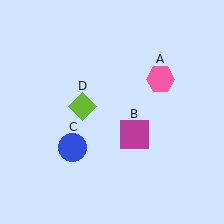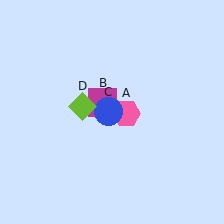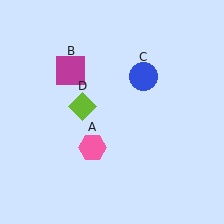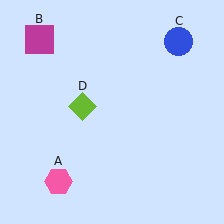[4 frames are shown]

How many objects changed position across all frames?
3 objects changed position: pink hexagon (object A), magenta square (object B), blue circle (object C).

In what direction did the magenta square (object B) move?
The magenta square (object B) moved up and to the left.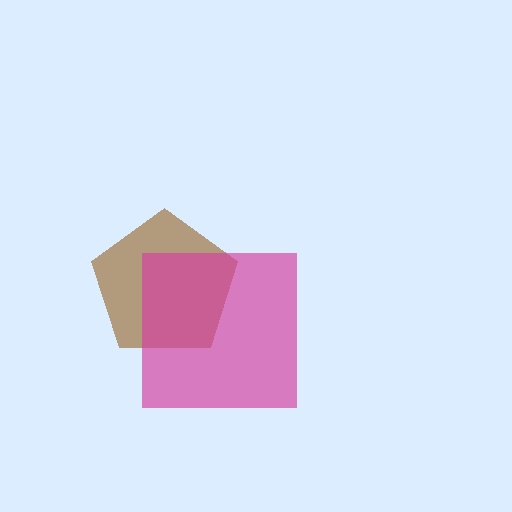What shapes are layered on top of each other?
The layered shapes are: a brown pentagon, a magenta square.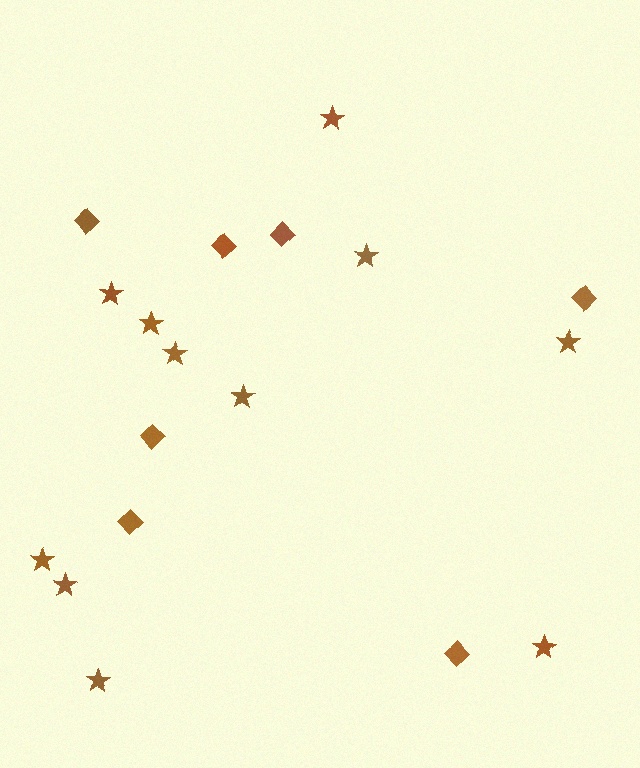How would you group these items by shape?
There are 2 groups: one group of diamonds (7) and one group of stars (11).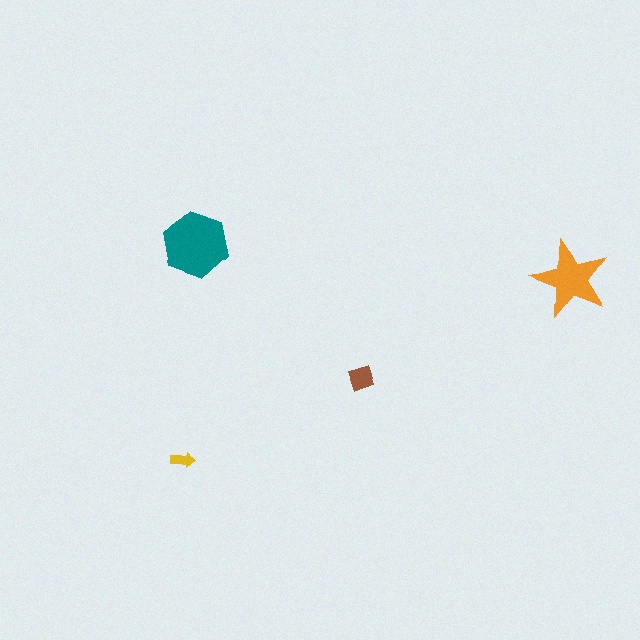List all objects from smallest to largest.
The yellow arrow, the brown diamond, the orange star, the teal hexagon.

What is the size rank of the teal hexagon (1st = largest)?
1st.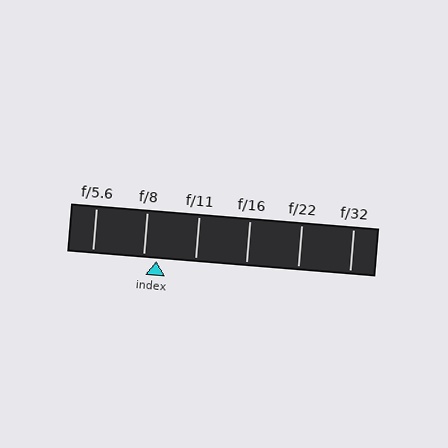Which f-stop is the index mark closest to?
The index mark is closest to f/8.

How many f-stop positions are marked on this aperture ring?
There are 6 f-stop positions marked.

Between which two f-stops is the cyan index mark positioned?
The index mark is between f/8 and f/11.